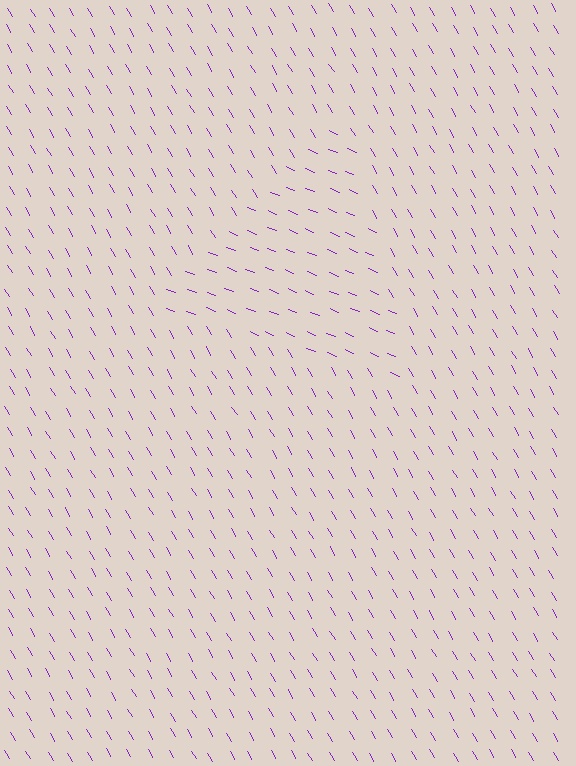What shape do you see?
I see a triangle.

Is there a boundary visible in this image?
Yes, there is a texture boundary formed by a change in line orientation.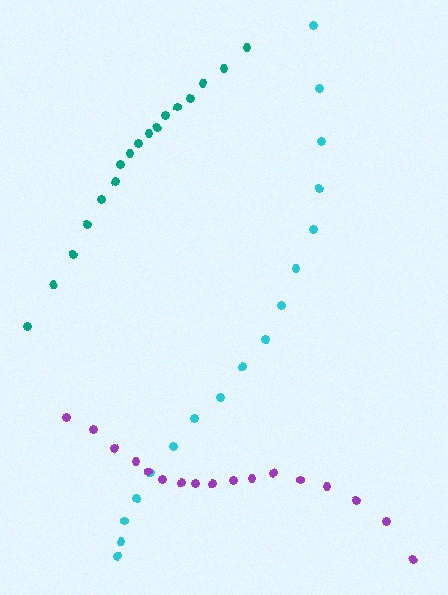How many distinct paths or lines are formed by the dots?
There are 3 distinct paths.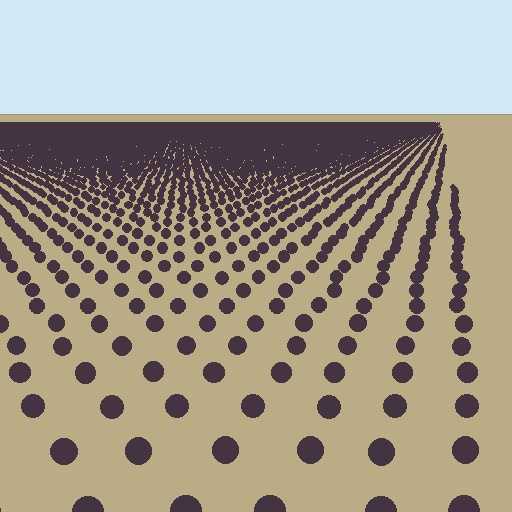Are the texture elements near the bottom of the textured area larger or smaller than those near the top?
Larger. Near the bottom, elements are closer to the viewer and appear at a bigger on-screen size.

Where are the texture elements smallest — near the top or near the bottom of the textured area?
Near the top.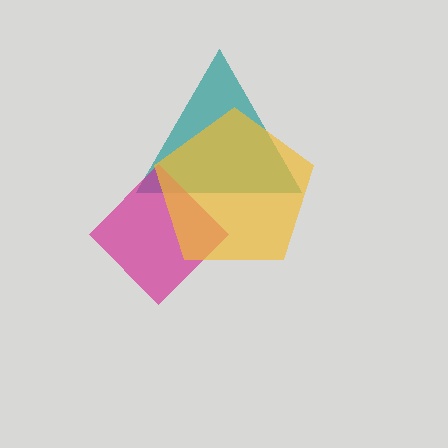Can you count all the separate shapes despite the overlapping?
Yes, there are 3 separate shapes.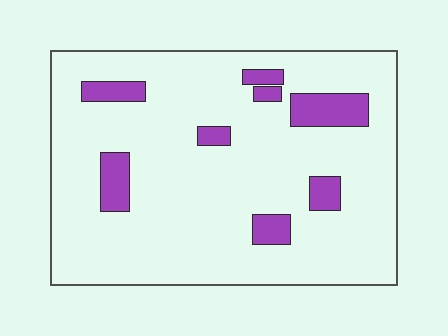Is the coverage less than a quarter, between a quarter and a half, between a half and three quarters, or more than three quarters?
Less than a quarter.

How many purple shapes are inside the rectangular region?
8.